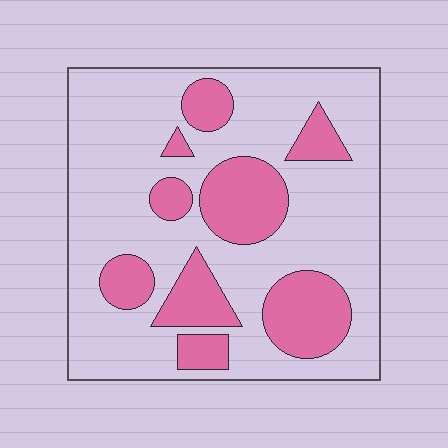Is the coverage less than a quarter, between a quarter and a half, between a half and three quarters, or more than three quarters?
Between a quarter and a half.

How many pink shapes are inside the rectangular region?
9.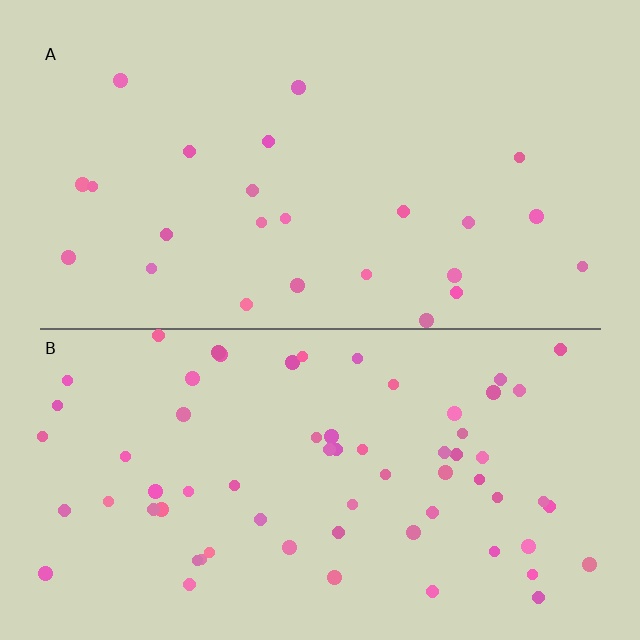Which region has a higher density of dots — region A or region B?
B (the bottom).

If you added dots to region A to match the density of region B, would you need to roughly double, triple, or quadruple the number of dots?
Approximately triple.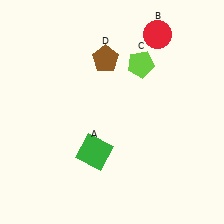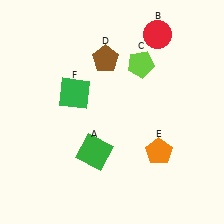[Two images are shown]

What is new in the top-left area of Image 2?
A green square (F) was added in the top-left area of Image 2.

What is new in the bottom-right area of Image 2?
An orange pentagon (E) was added in the bottom-right area of Image 2.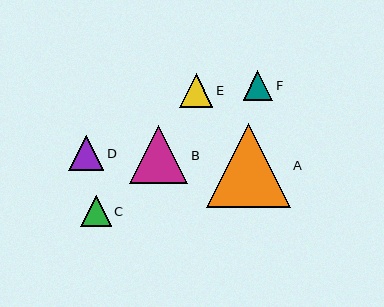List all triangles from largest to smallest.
From largest to smallest: A, B, D, E, C, F.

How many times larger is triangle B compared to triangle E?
Triangle B is approximately 1.8 times the size of triangle E.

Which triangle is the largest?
Triangle A is the largest with a size of approximately 84 pixels.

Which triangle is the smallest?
Triangle F is the smallest with a size of approximately 30 pixels.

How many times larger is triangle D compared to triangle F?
Triangle D is approximately 1.2 times the size of triangle F.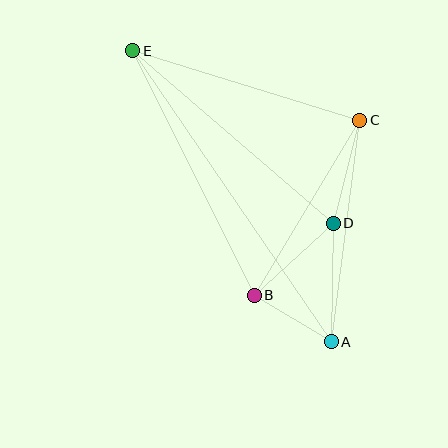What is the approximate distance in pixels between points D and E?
The distance between D and E is approximately 264 pixels.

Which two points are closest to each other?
Points A and B are closest to each other.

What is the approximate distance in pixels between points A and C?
The distance between A and C is approximately 223 pixels.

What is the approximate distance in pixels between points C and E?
The distance between C and E is approximately 237 pixels.